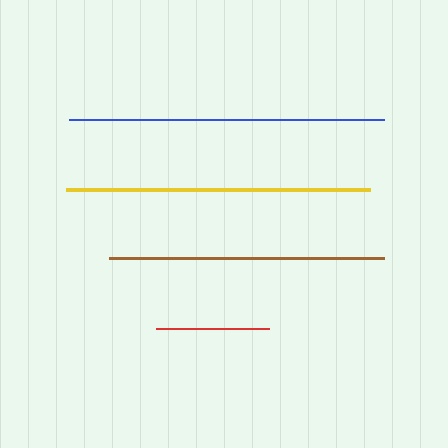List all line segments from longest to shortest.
From longest to shortest: blue, yellow, brown, red.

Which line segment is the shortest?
The red line is the shortest at approximately 113 pixels.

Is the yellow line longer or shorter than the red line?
The yellow line is longer than the red line.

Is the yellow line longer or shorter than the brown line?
The yellow line is longer than the brown line.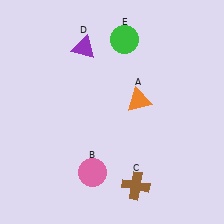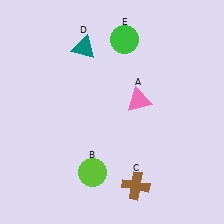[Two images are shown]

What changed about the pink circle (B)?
In Image 1, B is pink. In Image 2, it changed to lime.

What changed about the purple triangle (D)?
In Image 1, D is purple. In Image 2, it changed to teal.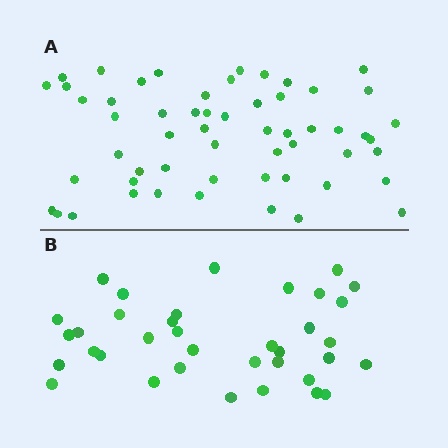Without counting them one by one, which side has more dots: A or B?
Region A (the top region) has more dots.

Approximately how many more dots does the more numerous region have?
Region A has approximately 20 more dots than region B.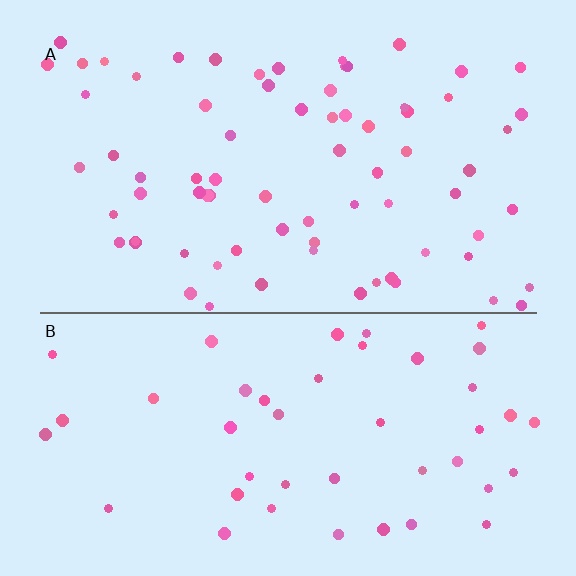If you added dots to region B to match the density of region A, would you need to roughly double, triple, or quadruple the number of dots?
Approximately double.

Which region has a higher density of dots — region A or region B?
A (the top).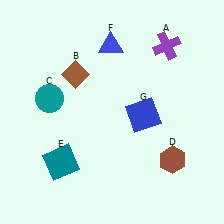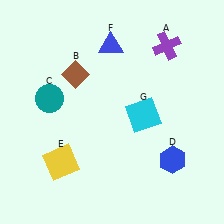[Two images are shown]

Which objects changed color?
D changed from brown to blue. E changed from teal to yellow. G changed from blue to cyan.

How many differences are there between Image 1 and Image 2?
There are 3 differences between the two images.